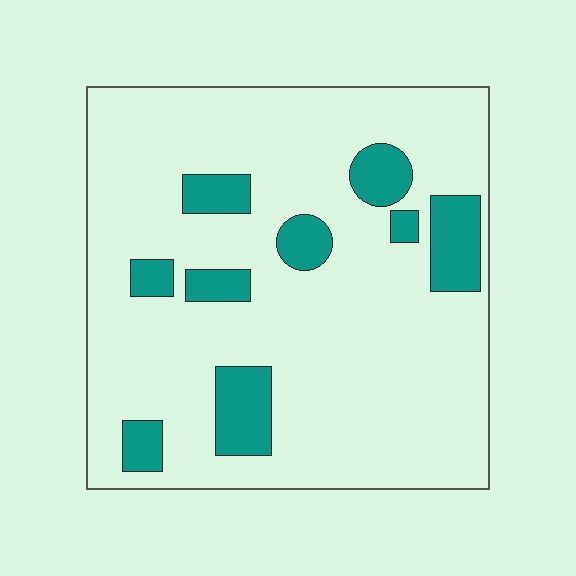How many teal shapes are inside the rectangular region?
9.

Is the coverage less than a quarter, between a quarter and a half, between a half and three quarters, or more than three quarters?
Less than a quarter.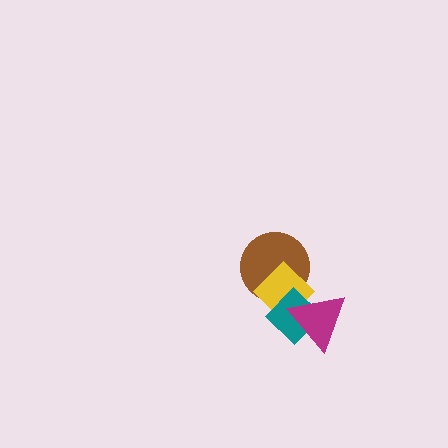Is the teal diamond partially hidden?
Yes, it is partially covered by another shape.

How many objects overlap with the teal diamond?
3 objects overlap with the teal diamond.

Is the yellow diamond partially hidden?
Yes, it is partially covered by another shape.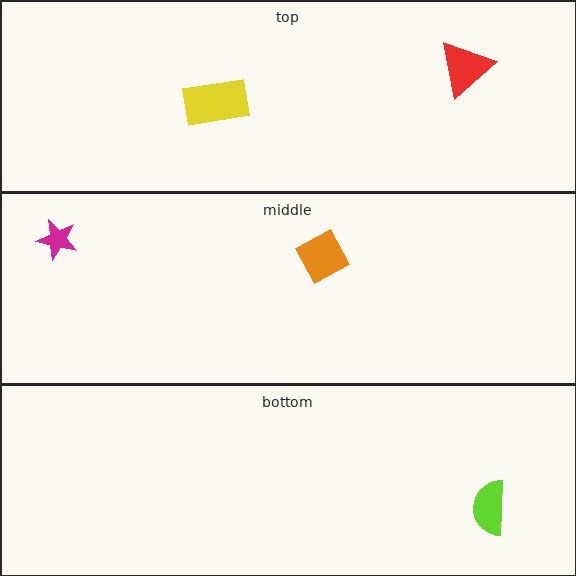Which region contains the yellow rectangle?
The top region.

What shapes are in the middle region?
The magenta star, the orange square.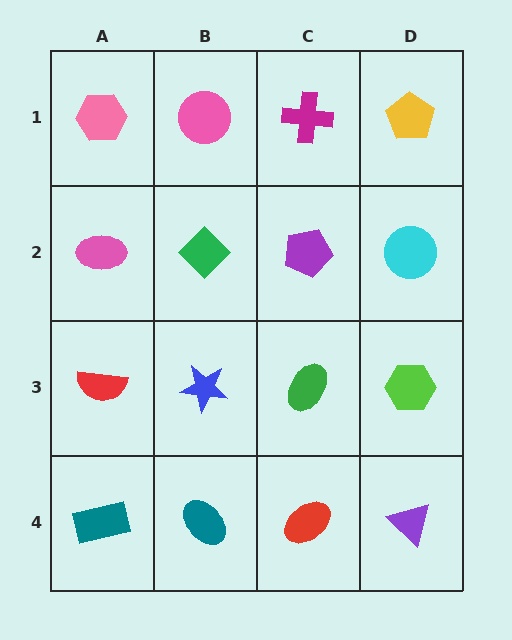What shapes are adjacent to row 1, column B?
A green diamond (row 2, column B), a pink hexagon (row 1, column A), a magenta cross (row 1, column C).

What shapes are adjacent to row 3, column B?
A green diamond (row 2, column B), a teal ellipse (row 4, column B), a red semicircle (row 3, column A), a green ellipse (row 3, column C).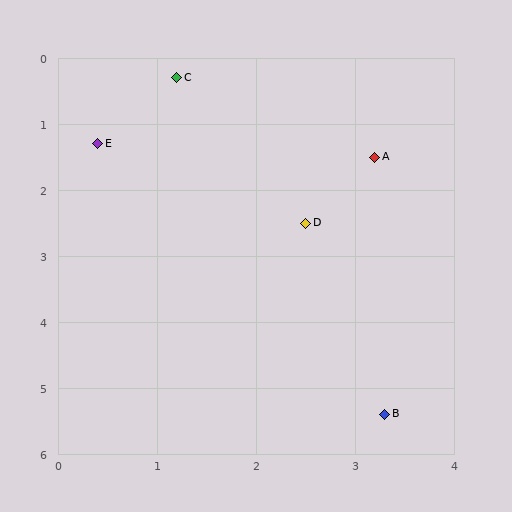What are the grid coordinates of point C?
Point C is at approximately (1.2, 0.3).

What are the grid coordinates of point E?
Point E is at approximately (0.4, 1.3).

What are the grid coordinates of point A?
Point A is at approximately (3.2, 1.5).